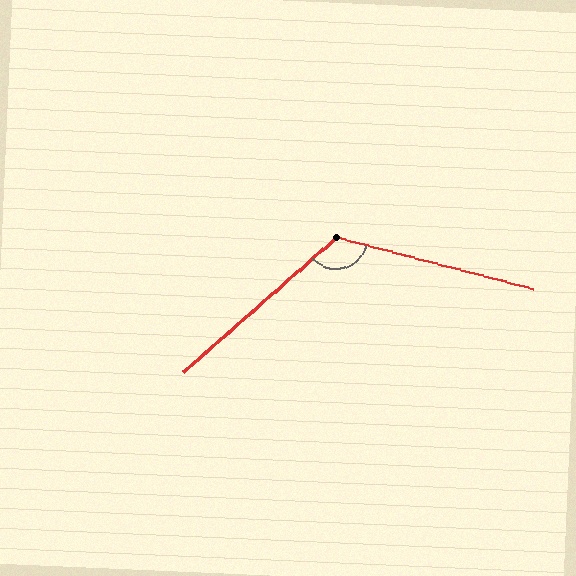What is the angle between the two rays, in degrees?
Approximately 124 degrees.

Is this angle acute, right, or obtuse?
It is obtuse.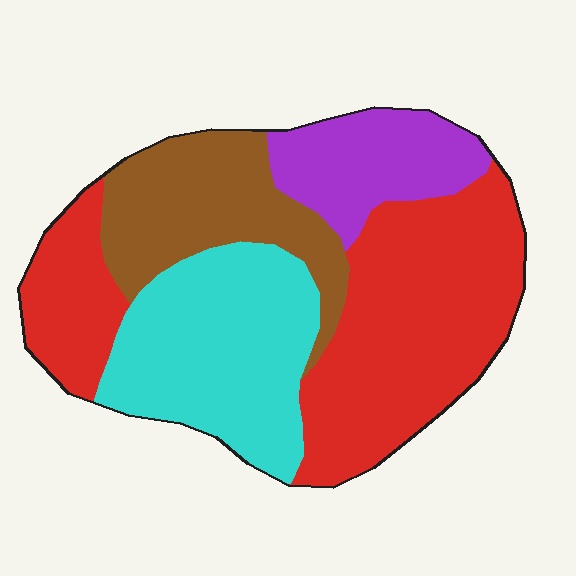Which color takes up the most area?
Red, at roughly 40%.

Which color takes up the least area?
Purple, at roughly 15%.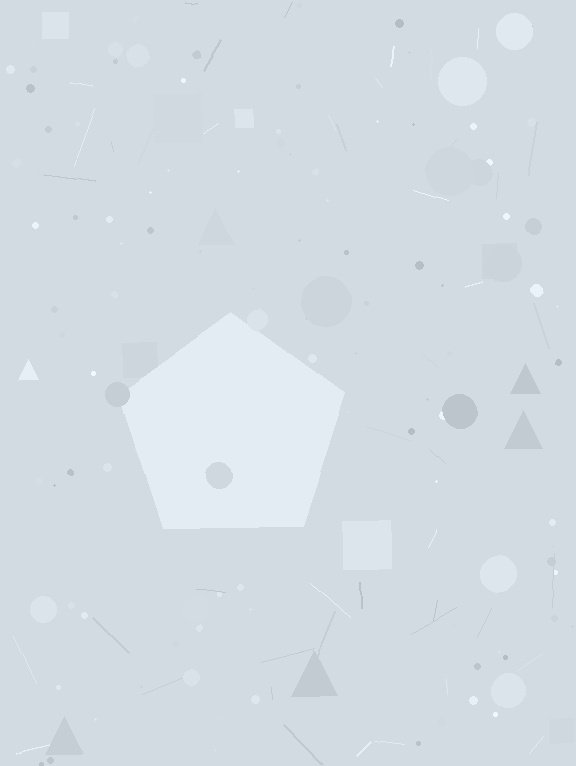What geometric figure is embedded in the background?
A pentagon is embedded in the background.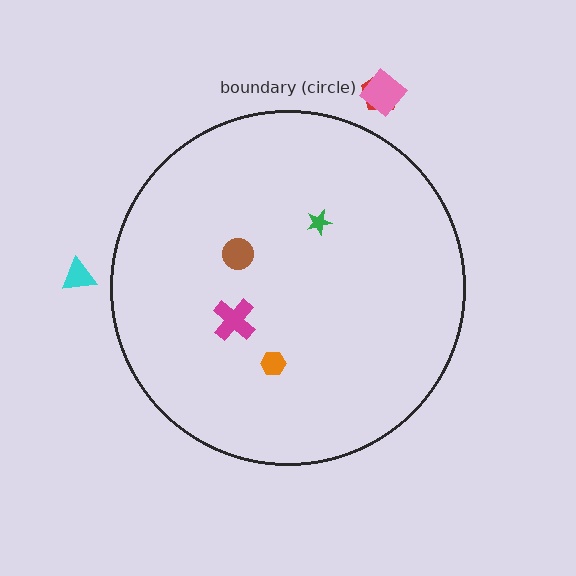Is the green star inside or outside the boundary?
Inside.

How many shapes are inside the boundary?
4 inside, 3 outside.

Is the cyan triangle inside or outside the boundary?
Outside.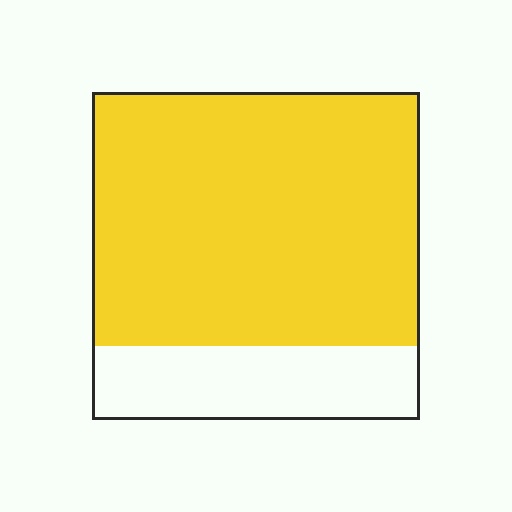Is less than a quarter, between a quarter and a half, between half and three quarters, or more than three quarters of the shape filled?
More than three quarters.